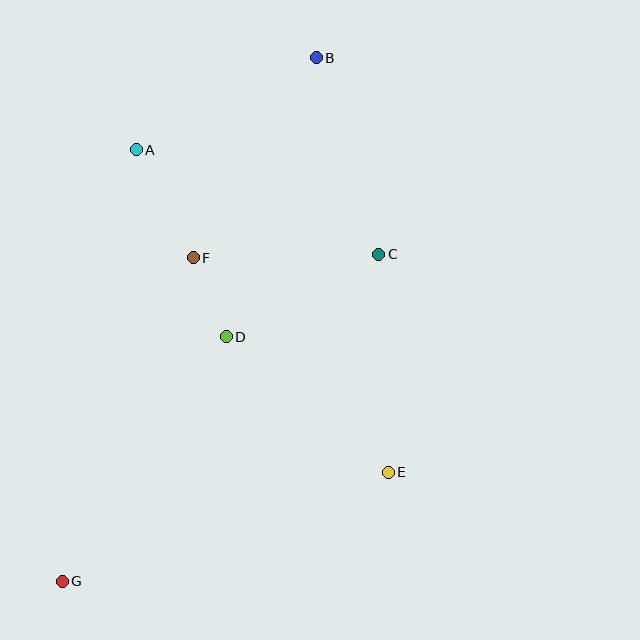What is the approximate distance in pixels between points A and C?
The distance between A and C is approximately 265 pixels.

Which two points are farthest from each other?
Points B and G are farthest from each other.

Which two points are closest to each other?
Points D and F are closest to each other.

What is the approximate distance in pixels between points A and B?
The distance between A and B is approximately 202 pixels.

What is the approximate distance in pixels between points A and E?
The distance between A and E is approximately 409 pixels.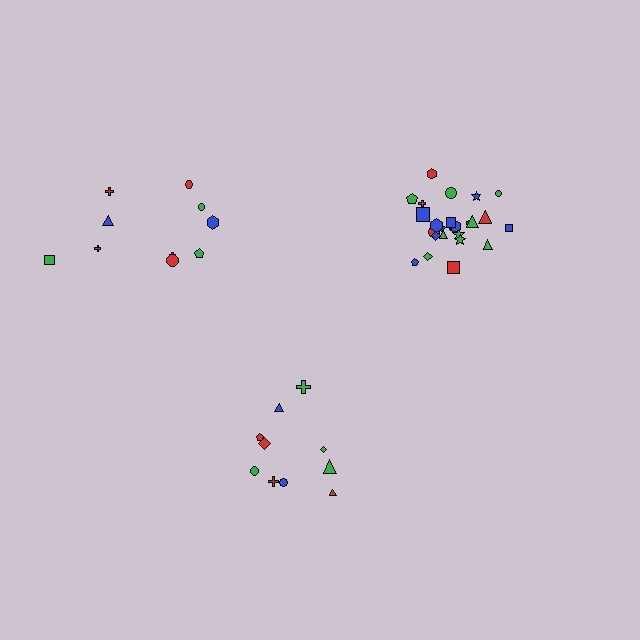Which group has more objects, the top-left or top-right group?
The top-right group.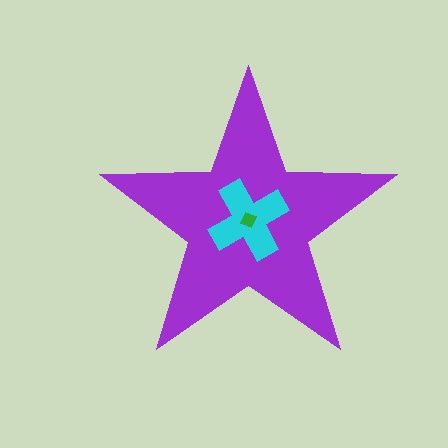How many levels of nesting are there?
3.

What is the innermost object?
The green diamond.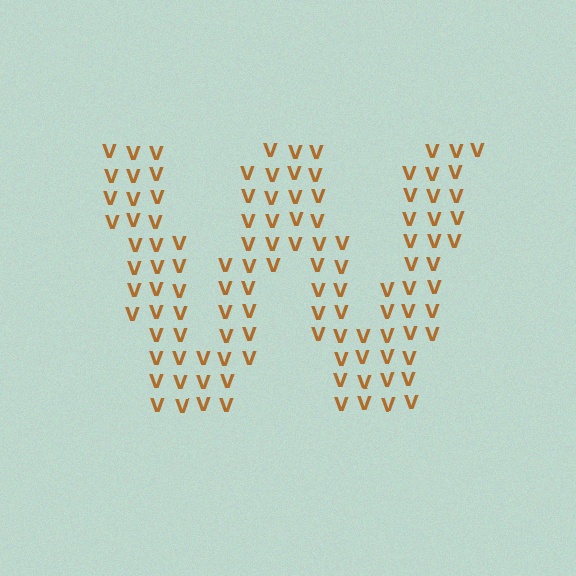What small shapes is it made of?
It is made of small letter V's.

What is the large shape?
The large shape is the letter W.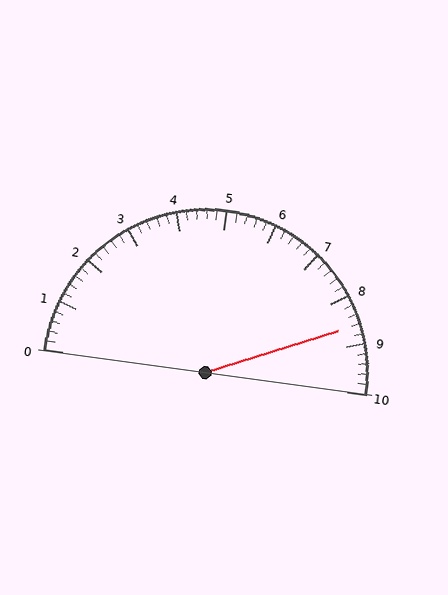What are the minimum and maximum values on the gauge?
The gauge ranges from 0 to 10.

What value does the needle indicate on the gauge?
The needle indicates approximately 8.6.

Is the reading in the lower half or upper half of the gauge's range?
The reading is in the upper half of the range (0 to 10).